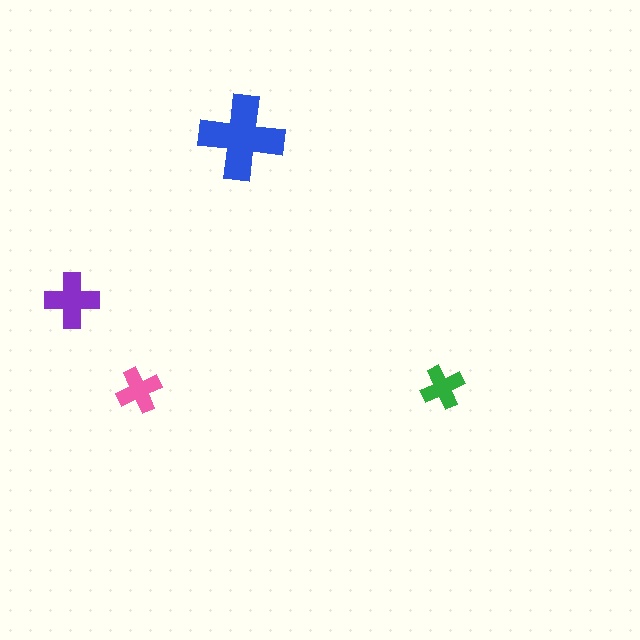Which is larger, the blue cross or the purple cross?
The blue one.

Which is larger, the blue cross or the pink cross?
The blue one.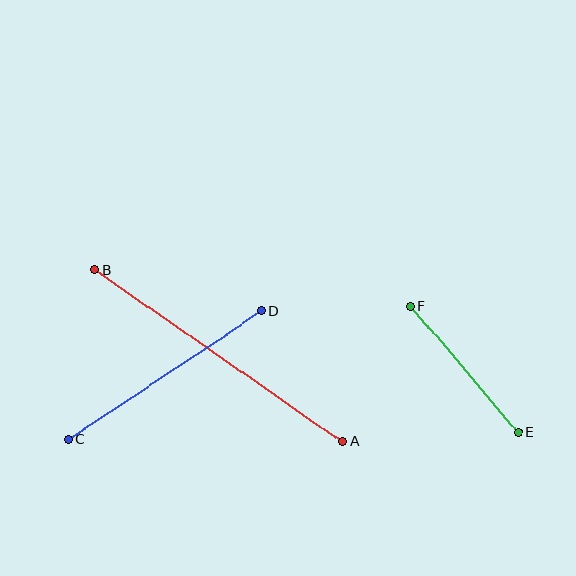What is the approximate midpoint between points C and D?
The midpoint is at approximately (165, 375) pixels.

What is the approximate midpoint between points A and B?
The midpoint is at approximately (219, 356) pixels.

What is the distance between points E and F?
The distance is approximately 166 pixels.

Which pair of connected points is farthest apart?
Points A and B are farthest apart.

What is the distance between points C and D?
The distance is approximately 233 pixels.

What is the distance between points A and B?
The distance is approximately 301 pixels.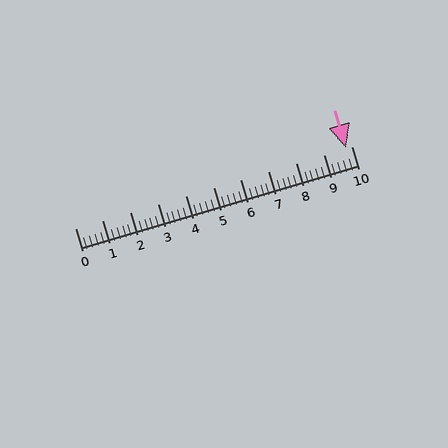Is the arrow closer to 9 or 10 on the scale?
The arrow is closer to 10.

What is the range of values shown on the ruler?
The ruler shows values from 0 to 10.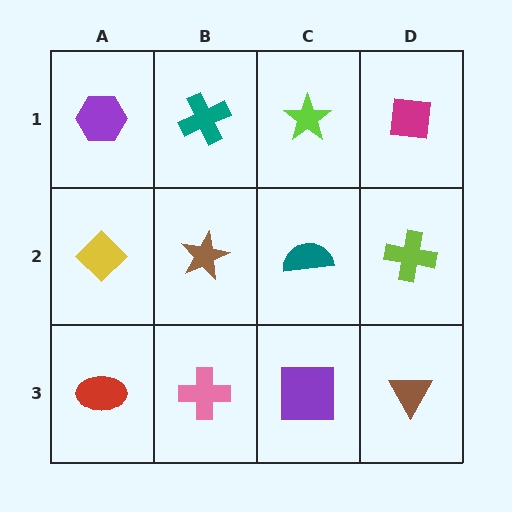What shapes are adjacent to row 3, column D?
A lime cross (row 2, column D), a purple square (row 3, column C).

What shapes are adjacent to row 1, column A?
A yellow diamond (row 2, column A), a teal cross (row 1, column B).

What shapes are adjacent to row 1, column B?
A brown star (row 2, column B), a purple hexagon (row 1, column A), a lime star (row 1, column C).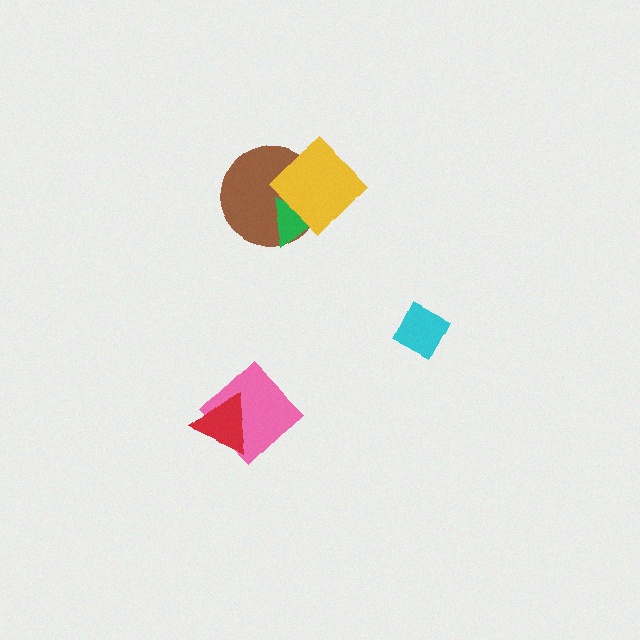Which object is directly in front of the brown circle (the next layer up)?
The green triangle is directly in front of the brown circle.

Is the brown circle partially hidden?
Yes, it is partially covered by another shape.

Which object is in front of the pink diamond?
The red triangle is in front of the pink diamond.